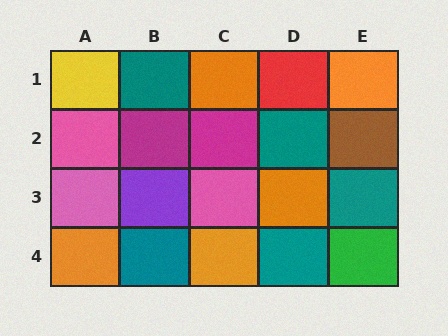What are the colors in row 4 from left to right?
Orange, teal, orange, teal, green.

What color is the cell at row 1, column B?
Teal.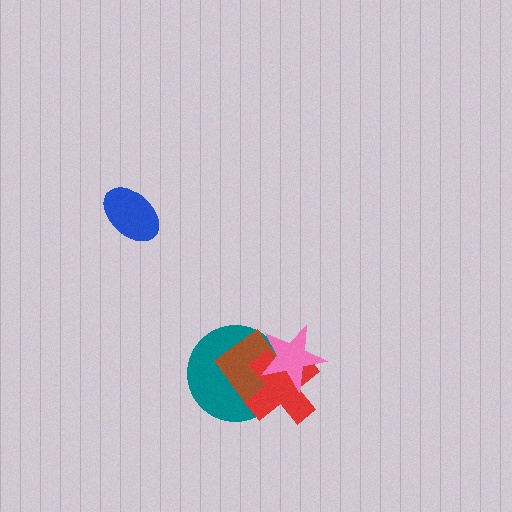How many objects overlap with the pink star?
3 objects overlap with the pink star.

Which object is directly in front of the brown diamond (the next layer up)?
The red cross is directly in front of the brown diamond.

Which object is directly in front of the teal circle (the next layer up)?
The brown diamond is directly in front of the teal circle.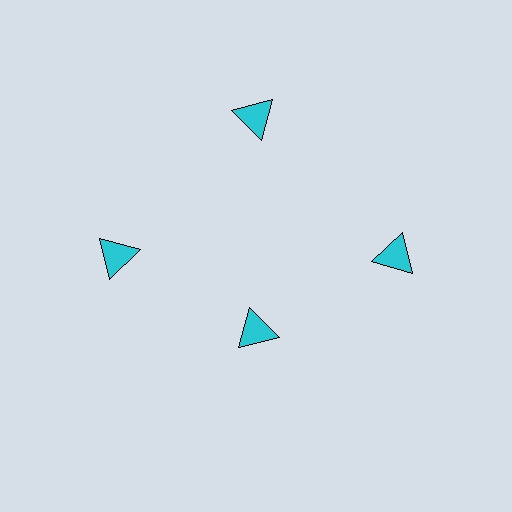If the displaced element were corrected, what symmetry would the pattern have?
It would have 4-fold rotational symmetry — the pattern would map onto itself every 90 degrees.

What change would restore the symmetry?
The symmetry would be restored by moving it outward, back onto the ring so that all 4 triangles sit at equal angles and equal distance from the center.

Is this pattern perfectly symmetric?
No. The 4 cyan triangles are arranged in a ring, but one element near the 6 o'clock position is pulled inward toward the center, breaking the 4-fold rotational symmetry.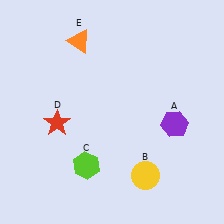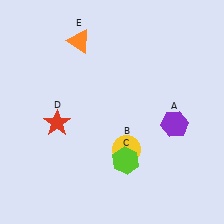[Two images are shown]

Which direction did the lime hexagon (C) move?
The lime hexagon (C) moved right.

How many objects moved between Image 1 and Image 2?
2 objects moved between the two images.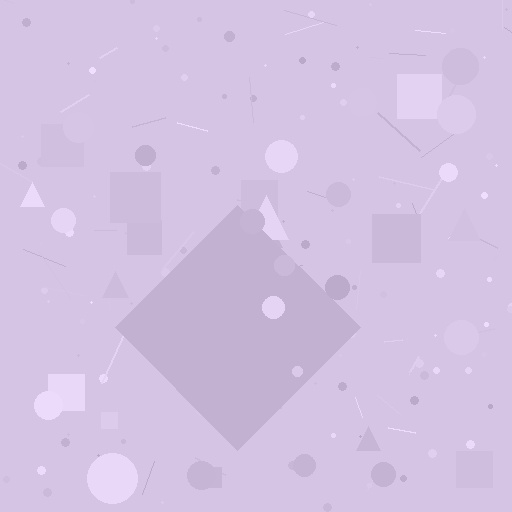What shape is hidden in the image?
A diamond is hidden in the image.